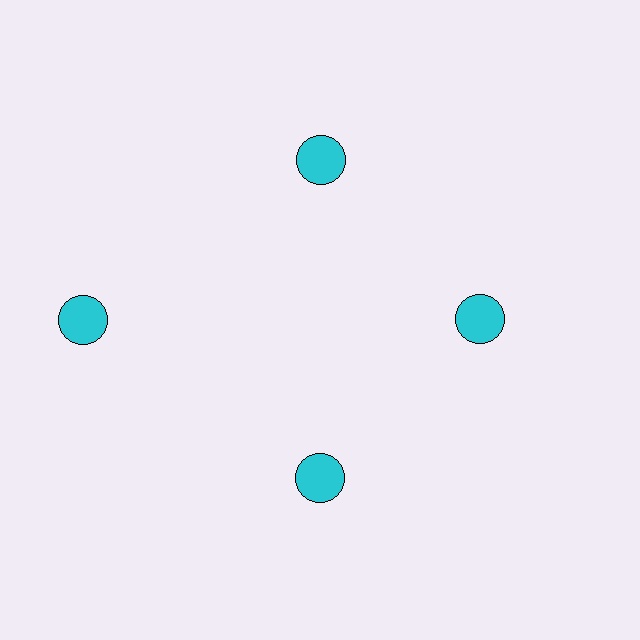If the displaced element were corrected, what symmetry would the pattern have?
It would have 4-fold rotational symmetry — the pattern would map onto itself every 90 degrees.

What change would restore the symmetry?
The symmetry would be restored by moving it inward, back onto the ring so that all 4 circles sit at equal angles and equal distance from the center.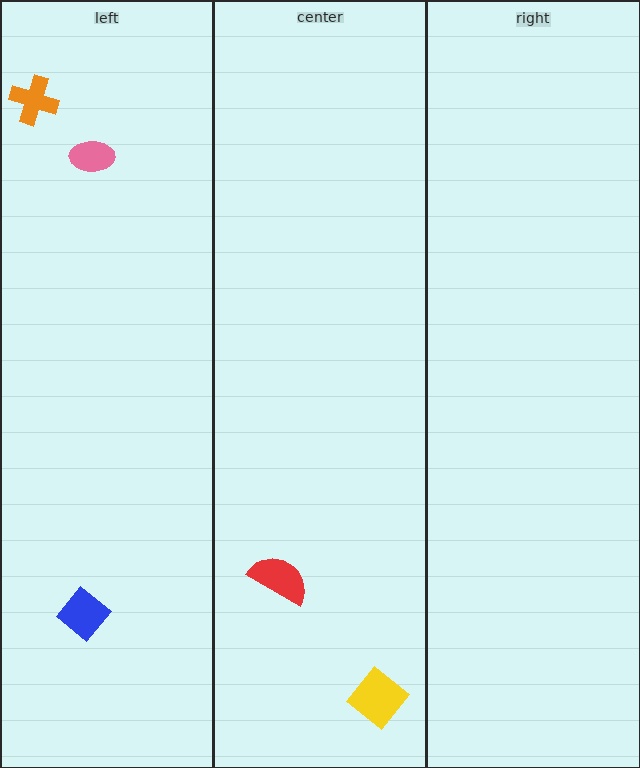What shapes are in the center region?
The red semicircle, the yellow diamond.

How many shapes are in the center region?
2.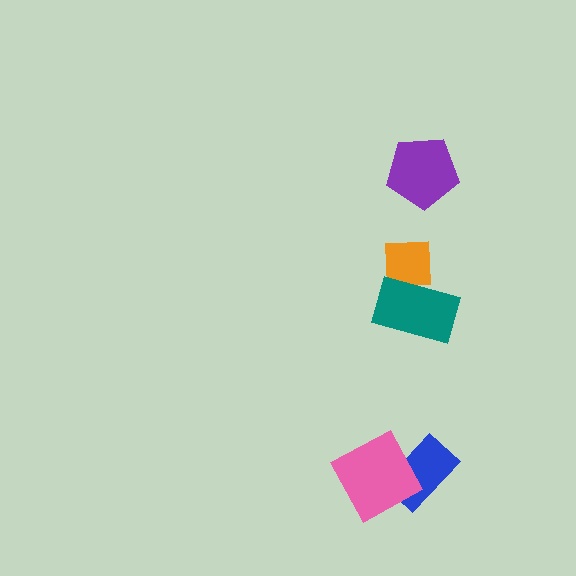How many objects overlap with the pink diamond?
1 object overlaps with the pink diamond.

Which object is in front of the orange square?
The teal rectangle is in front of the orange square.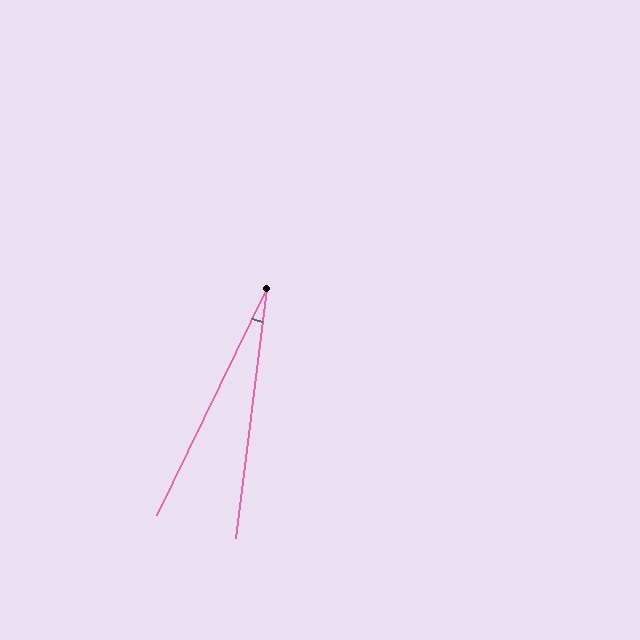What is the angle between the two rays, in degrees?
Approximately 19 degrees.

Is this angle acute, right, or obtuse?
It is acute.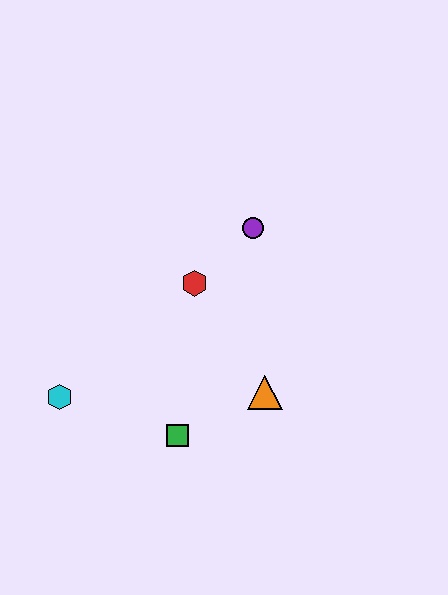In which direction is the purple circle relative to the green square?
The purple circle is above the green square.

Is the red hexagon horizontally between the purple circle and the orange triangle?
No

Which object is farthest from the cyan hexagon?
The purple circle is farthest from the cyan hexagon.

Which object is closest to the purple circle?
The red hexagon is closest to the purple circle.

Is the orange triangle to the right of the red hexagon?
Yes